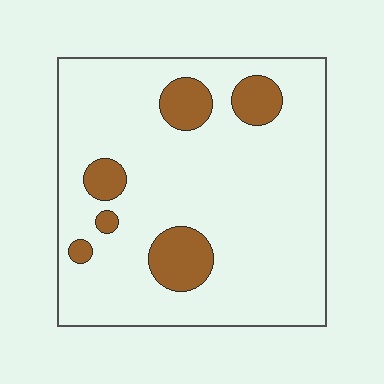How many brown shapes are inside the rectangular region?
6.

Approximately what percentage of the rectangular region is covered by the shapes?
Approximately 15%.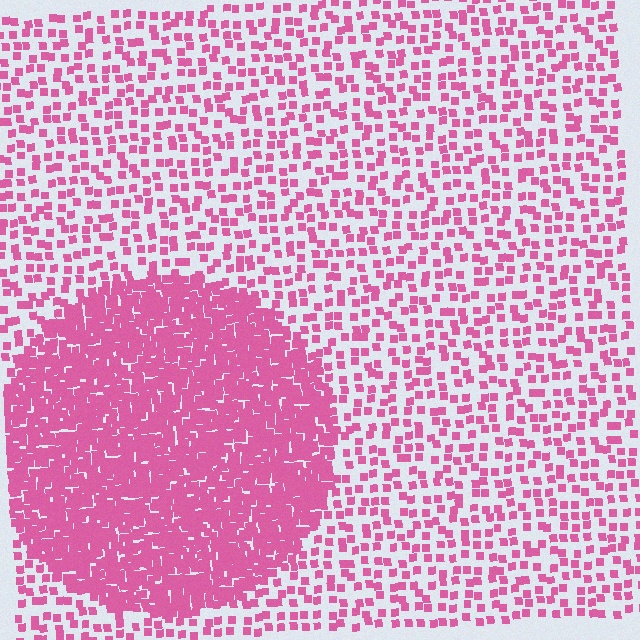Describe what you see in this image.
The image contains small pink elements arranged at two different densities. A circle-shaped region is visible where the elements are more densely packed than the surrounding area.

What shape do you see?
I see a circle.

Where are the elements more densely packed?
The elements are more densely packed inside the circle boundary.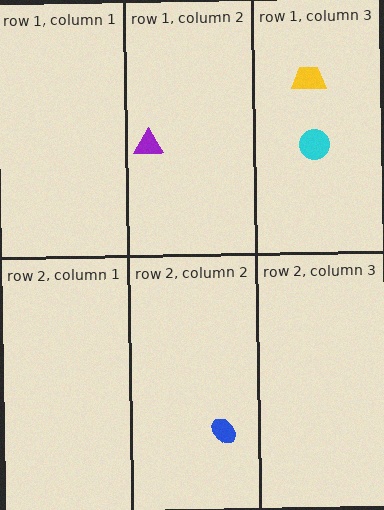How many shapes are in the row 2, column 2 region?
1.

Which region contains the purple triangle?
The row 1, column 2 region.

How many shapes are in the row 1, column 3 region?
2.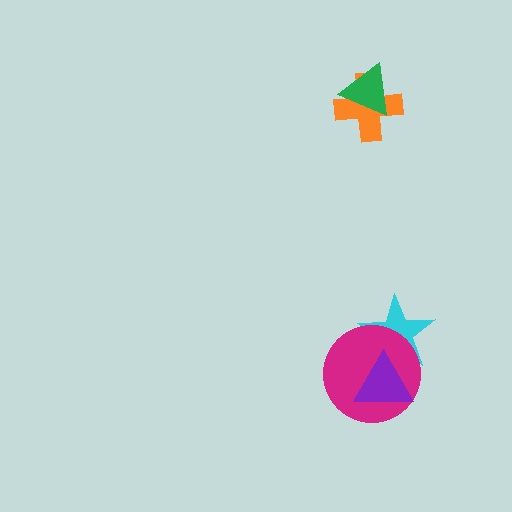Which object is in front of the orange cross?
The green triangle is in front of the orange cross.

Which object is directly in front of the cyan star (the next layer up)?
The magenta circle is directly in front of the cyan star.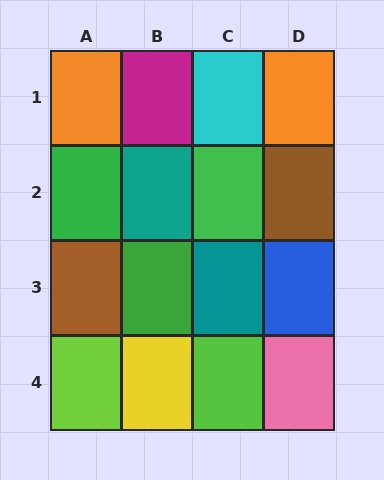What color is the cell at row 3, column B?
Green.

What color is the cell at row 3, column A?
Brown.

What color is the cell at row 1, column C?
Cyan.